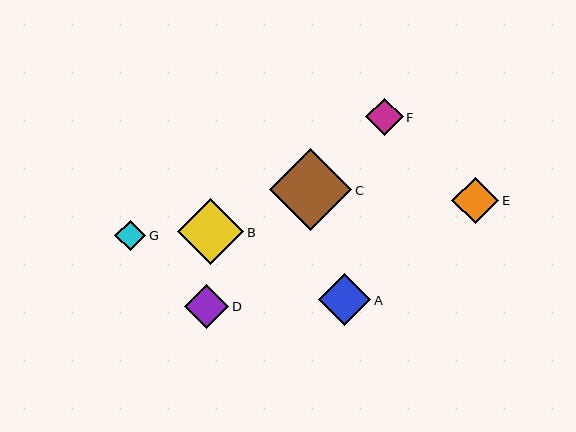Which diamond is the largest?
Diamond C is the largest with a size of approximately 82 pixels.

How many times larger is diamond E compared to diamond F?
Diamond E is approximately 1.2 times the size of diamond F.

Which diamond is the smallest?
Diamond G is the smallest with a size of approximately 31 pixels.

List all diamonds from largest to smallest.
From largest to smallest: C, B, A, E, D, F, G.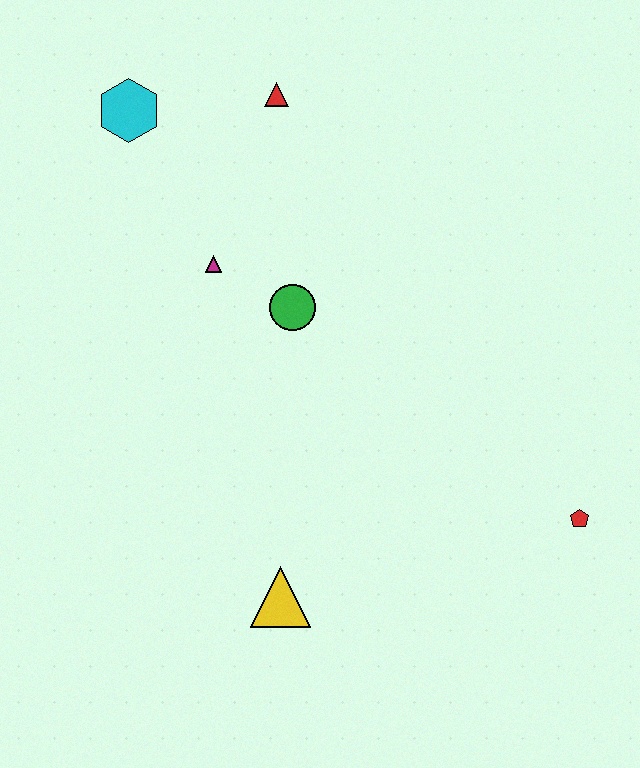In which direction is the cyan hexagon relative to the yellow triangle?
The cyan hexagon is above the yellow triangle.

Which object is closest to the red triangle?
The cyan hexagon is closest to the red triangle.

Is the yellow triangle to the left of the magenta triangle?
No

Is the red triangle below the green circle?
No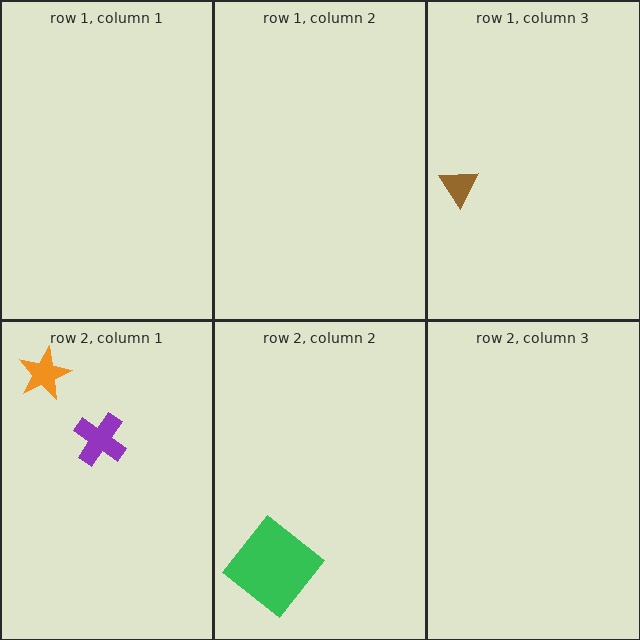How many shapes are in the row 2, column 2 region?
1.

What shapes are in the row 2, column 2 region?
The green diamond.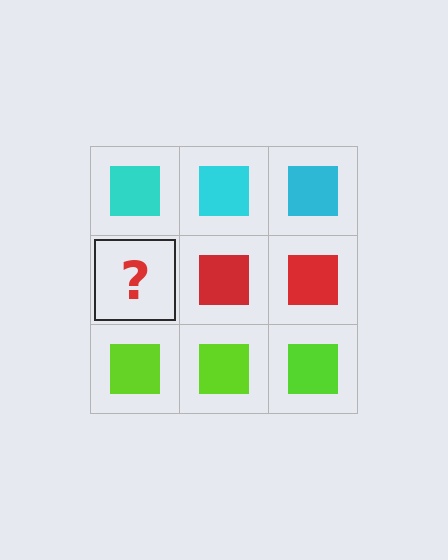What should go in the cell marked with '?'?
The missing cell should contain a red square.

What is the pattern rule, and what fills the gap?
The rule is that each row has a consistent color. The gap should be filled with a red square.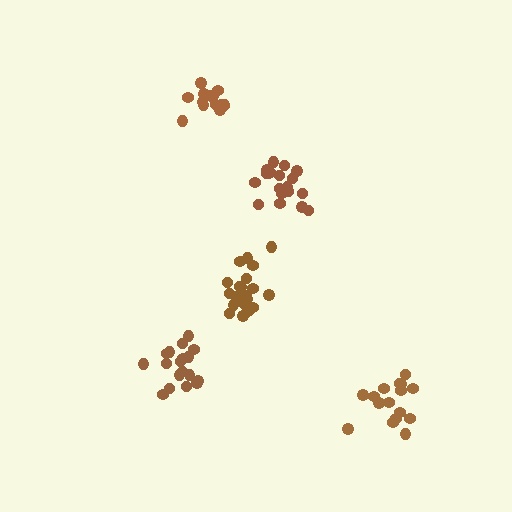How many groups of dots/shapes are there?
There are 5 groups.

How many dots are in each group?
Group 1: 20 dots, Group 2: 18 dots, Group 3: 16 dots, Group 4: 19 dots, Group 5: 14 dots (87 total).